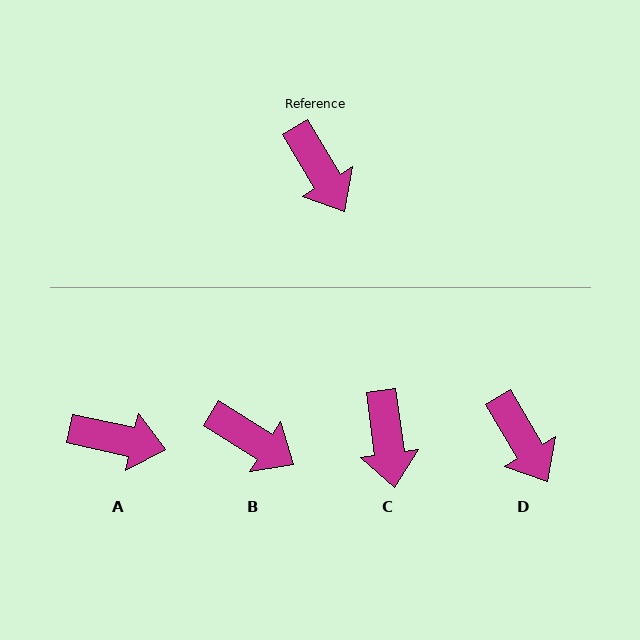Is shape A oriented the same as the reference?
No, it is off by about 47 degrees.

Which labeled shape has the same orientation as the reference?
D.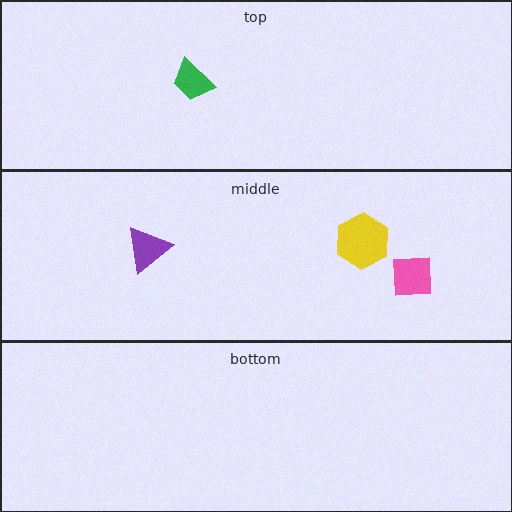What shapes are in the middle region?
The yellow hexagon, the pink square, the purple triangle.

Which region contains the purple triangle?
The middle region.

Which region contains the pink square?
The middle region.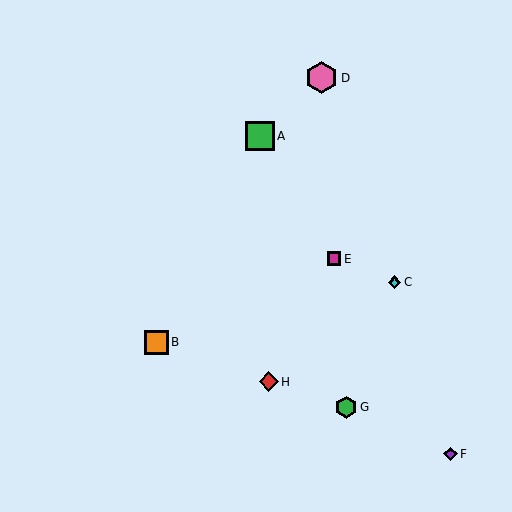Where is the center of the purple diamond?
The center of the purple diamond is at (451, 454).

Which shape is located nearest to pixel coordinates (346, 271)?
The magenta square (labeled E) at (334, 259) is nearest to that location.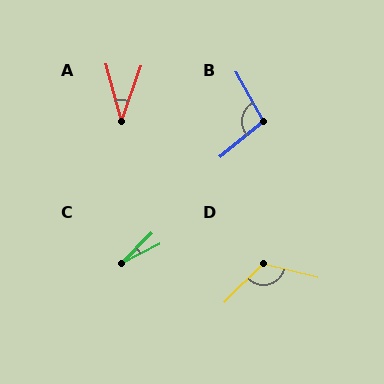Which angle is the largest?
D, at approximately 120 degrees.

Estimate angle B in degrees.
Approximately 101 degrees.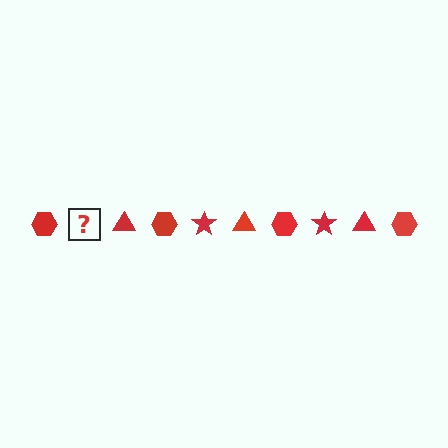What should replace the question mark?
The question mark should be replaced with a red star.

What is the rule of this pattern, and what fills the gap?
The rule is that the pattern cycles through hexagon, star, triangle shapes in red. The gap should be filled with a red star.